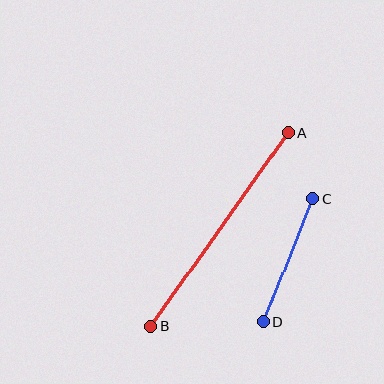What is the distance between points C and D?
The distance is approximately 133 pixels.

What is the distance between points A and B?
The distance is approximately 238 pixels.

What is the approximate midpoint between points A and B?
The midpoint is at approximately (220, 229) pixels.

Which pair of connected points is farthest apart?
Points A and B are farthest apart.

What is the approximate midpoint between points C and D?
The midpoint is at approximately (288, 260) pixels.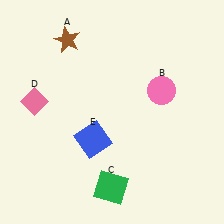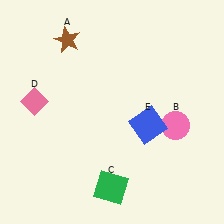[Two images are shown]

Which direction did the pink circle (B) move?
The pink circle (B) moved down.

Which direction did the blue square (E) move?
The blue square (E) moved right.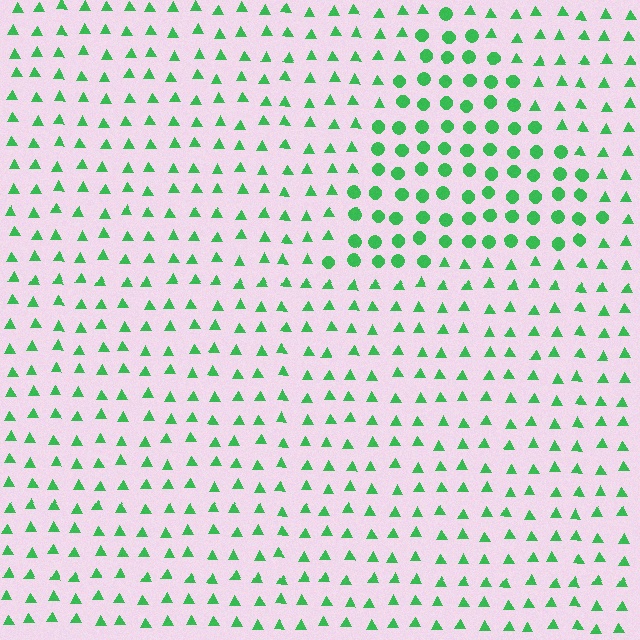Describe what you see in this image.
The image is filled with small green elements arranged in a uniform grid. A triangle-shaped region contains circles, while the surrounding area contains triangles. The boundary is defined purely by the change in element shape.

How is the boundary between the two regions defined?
The boundary is defined by a change in element shape: circles inside vs. triangles outside. All elements share the same color and spacing.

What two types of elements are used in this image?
The image uses circles inside the triangle region and triangles outside it.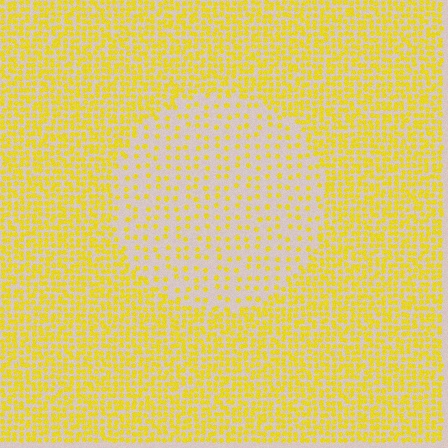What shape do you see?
I see a circle.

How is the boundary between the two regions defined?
The boundary is defined by a change in element density (approximately 2.6x ratio). All elements are the same color, size, and shape.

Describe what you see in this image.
The image contains small yellow elements arranged at two different densities. A circle-shaped region is visible where the elements are less densely packed than the surrounding area.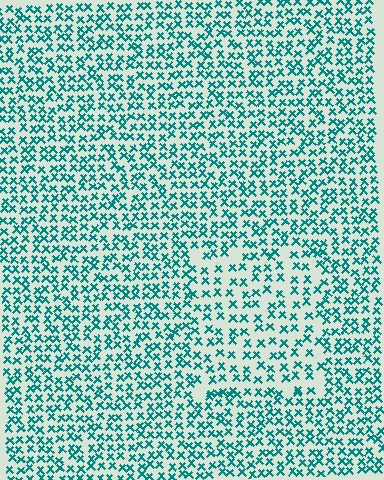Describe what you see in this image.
The image contains small teal elements arranged at two different densities. A rectangle-shaped region is visible where the elements are less densely packed than the surrounding area.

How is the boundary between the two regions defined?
The boundary is defined by a change in element density (approximately 1.6x ratio). All elements are the same color, size, and shape.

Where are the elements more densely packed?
The elements are more densely packed outside the rectangle boundary.